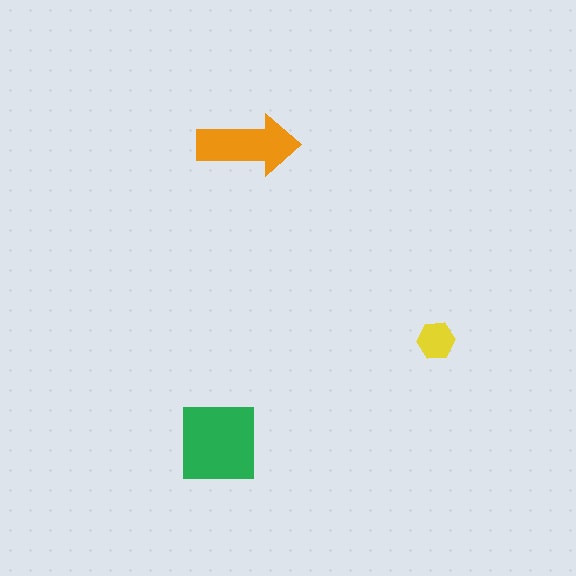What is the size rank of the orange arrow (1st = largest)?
2nd.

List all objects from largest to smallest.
The green square, the orange arrow, the yellow hexagon.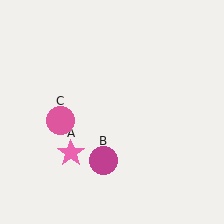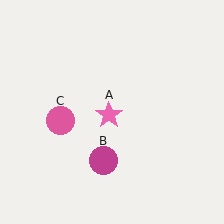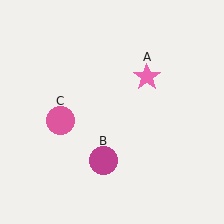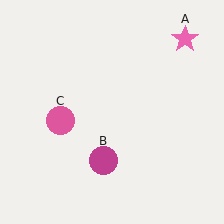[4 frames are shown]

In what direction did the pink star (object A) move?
The pink star (object A) moved up and to the right.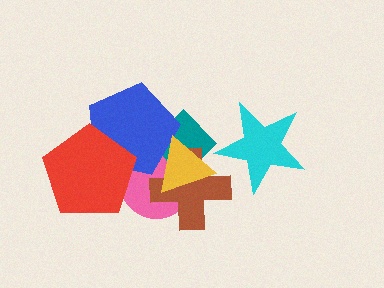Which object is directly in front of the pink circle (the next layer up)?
The teal diamond is directly in front of the pink circle.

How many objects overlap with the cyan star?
0 objects overlap with the cyan star.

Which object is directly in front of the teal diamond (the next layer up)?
The brown cross is directly in front of the teal diamond.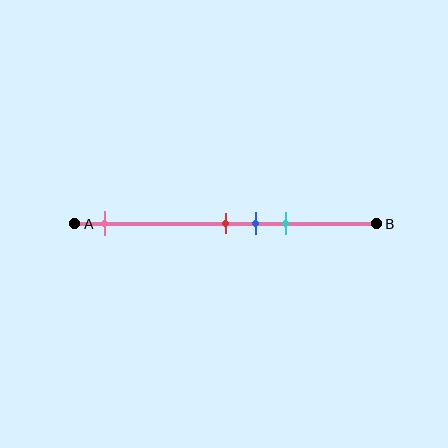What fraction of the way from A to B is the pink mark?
The pink mark is approximately 10% (0.1) of the way from A to B.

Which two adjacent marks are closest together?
The red and blue marks are the closest adjacent pair.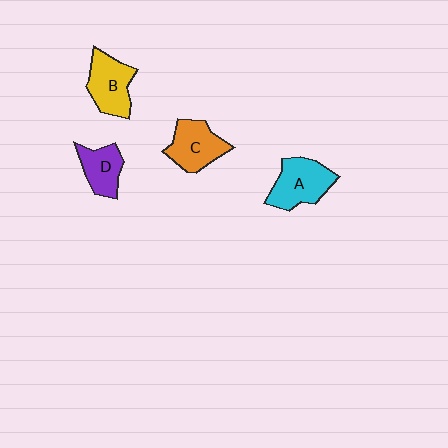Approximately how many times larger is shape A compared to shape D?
Approximately 1.4 times.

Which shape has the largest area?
Shape A (cyan).